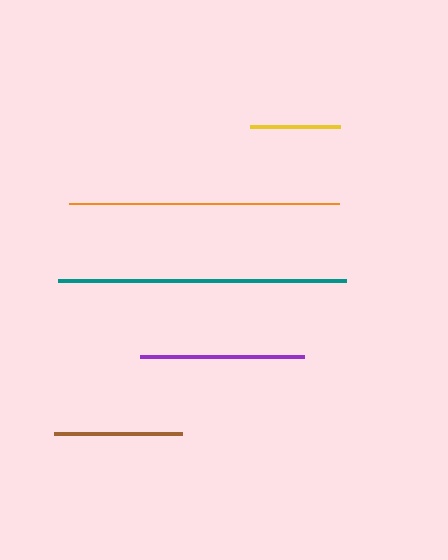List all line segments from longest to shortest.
From longest to shortest: teal, orange, purple, brown, yellow.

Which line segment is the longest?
The teal line is the longest at approximately 288 pixels.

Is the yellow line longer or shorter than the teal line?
The teal line is longer than the yellow line.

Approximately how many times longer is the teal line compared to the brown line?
The teal line is approximately 2.3 times the length of the brown line.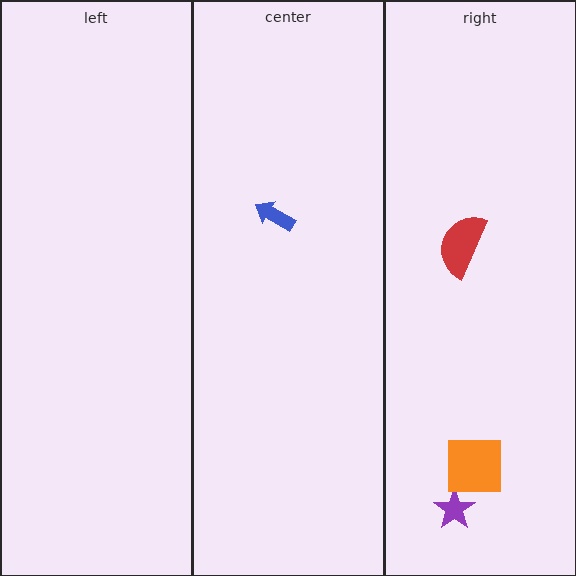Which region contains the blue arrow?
The center region.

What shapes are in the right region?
The purple star, the orange square, the red semicircle.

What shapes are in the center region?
The blue arrow.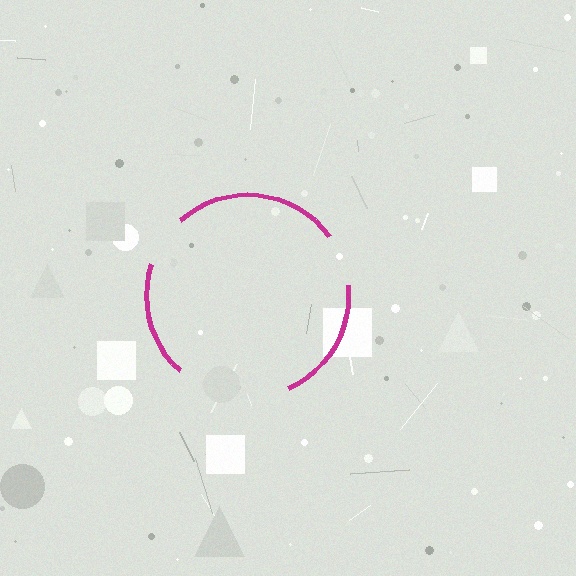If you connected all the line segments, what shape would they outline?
They would outline a circle.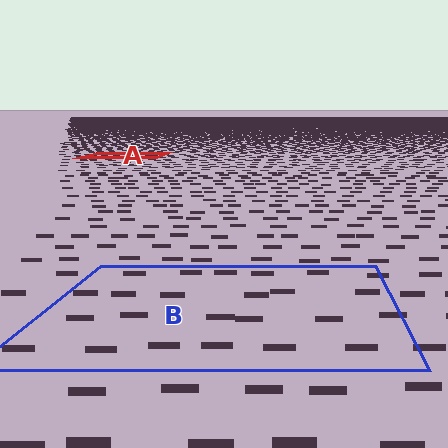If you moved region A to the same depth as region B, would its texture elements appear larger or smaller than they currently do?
They would appear larger. At a closer depth, the same texture elements are projected at a bigger on-screen size.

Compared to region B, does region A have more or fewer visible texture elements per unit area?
Region A has more texture elements per unit area — they are packed more densely because it is farther away.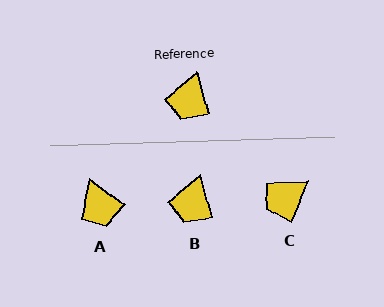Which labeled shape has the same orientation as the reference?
B.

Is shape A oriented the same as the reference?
No, it is off by about 39 degrees.